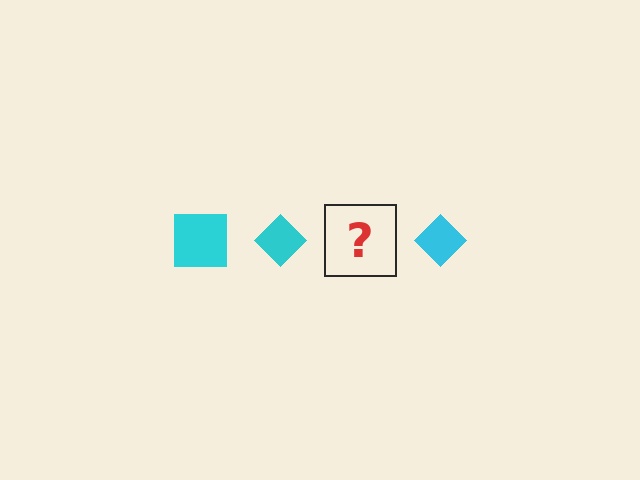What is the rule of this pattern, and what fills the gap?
The rule is that the pattern cycles through square, diamond shapes in cyan. The gap should be filled with a cyan square.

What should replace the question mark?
The question mark should be replaced with a cyan square.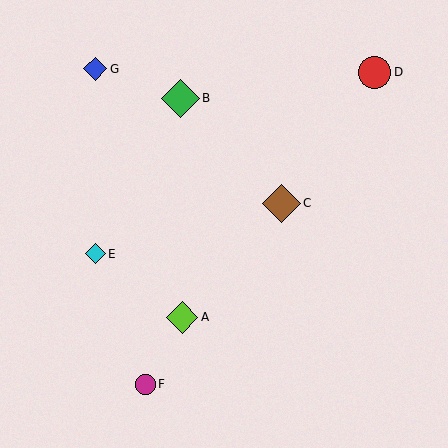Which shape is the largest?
The brown diamond (labeled C) is the largest.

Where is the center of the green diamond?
The center of the green diamond is at (180, 98).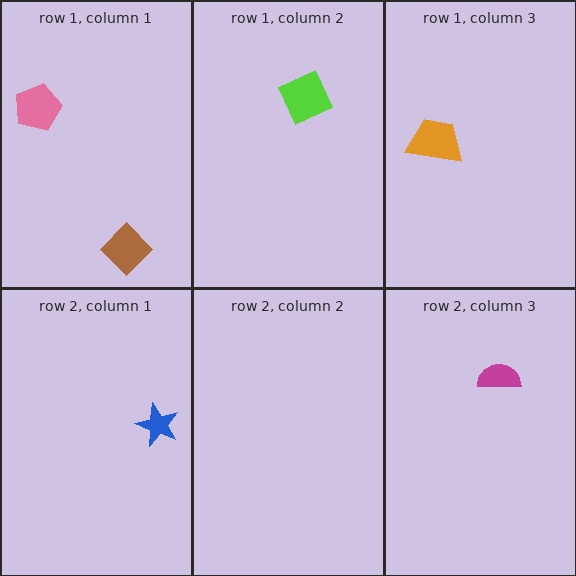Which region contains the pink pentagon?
The row 1, column 1 region.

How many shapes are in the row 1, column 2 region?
1.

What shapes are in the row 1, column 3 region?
The orange trapezoid.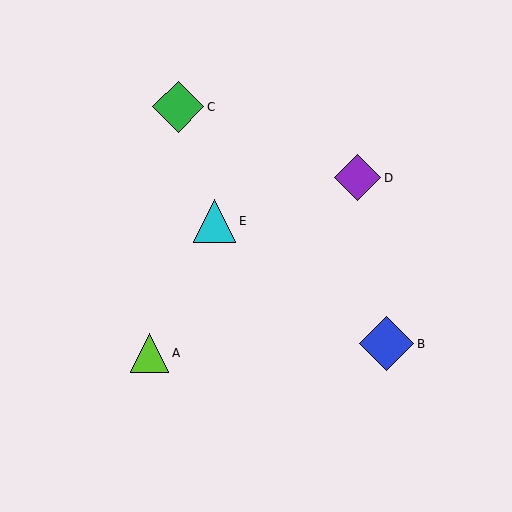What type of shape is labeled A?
Shape A is a lime triangle.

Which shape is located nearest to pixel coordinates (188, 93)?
The green diamond (labeled C) at (178, 107) is nearest to that location.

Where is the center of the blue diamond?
The center of the blue diamond is at (387, 344).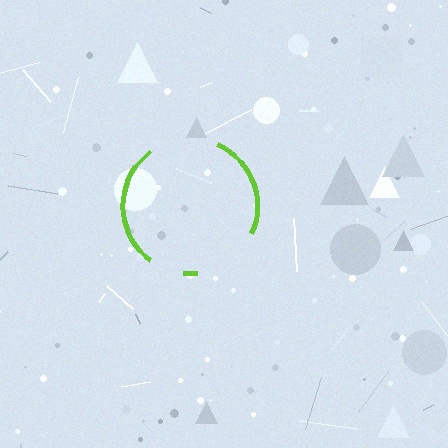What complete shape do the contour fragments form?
The contour fragments form a circle.